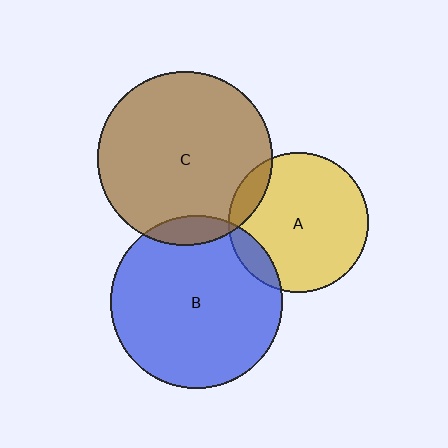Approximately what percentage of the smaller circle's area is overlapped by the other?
Approximately 10%.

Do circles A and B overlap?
Yes.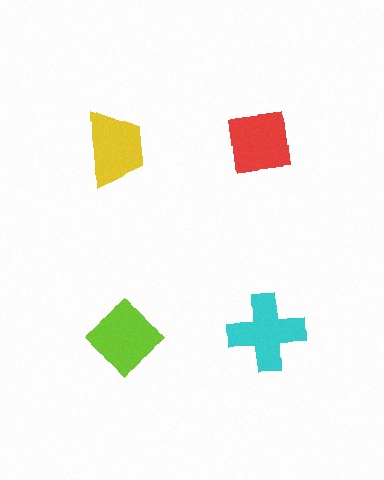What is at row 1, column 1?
A yellow trapezoid.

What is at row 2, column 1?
A lime diamond.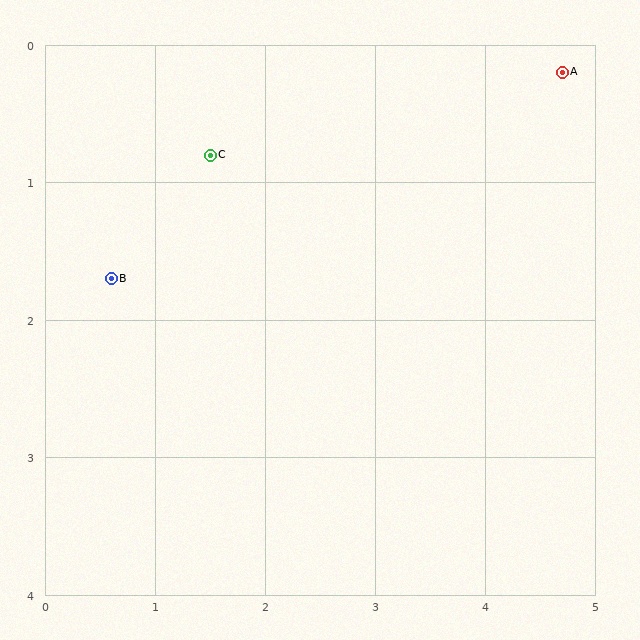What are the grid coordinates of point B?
Point B is at approximately (0.6, 1.7).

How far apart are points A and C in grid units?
Points A and C are about 3.3 grid units apart.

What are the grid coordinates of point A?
Point A is at approximately (4.7, 0.2).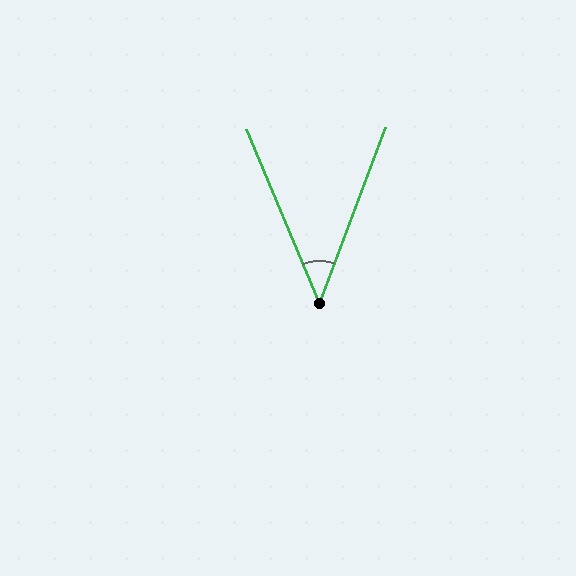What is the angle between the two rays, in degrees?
Approximately 43 degrees.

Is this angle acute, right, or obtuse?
It is acute.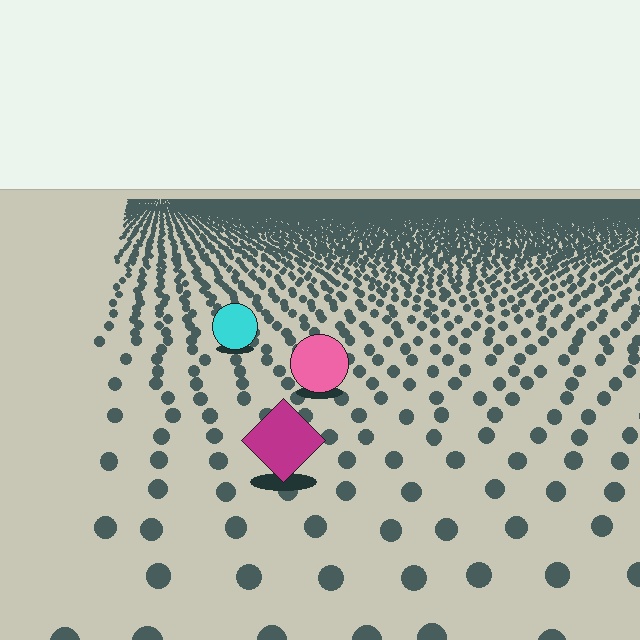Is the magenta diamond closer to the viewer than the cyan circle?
Yes. The magenta diamond is closer — you can tell from the texture gradient: the ground texture is coarser near it.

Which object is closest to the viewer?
The magenta diamond is closest. The texture marks near it are larger and more spread out.